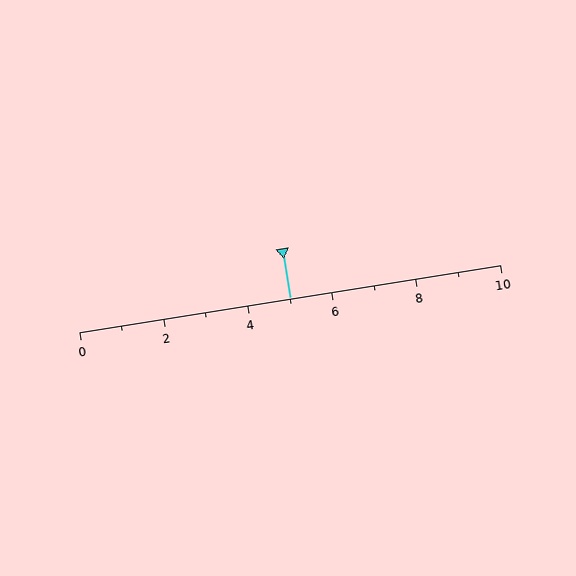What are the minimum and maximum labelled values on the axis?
The axis runs from 0 to 10.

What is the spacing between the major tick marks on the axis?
The major ticks are spaced 2 apart.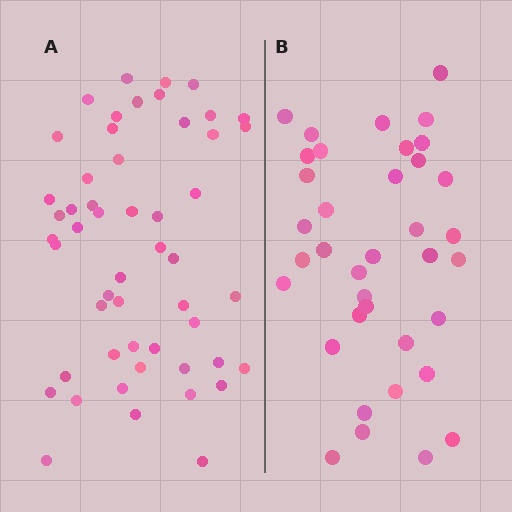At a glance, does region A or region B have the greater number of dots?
Region A (the left region) has more dots.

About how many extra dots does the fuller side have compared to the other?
Region A has approximately 15 more dots than region B.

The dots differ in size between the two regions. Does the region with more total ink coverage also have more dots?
No. Region B has more total ink coverage because its dots are larger, but region A actually contains more individual dots. Total area can be misleading — the number of items is what matters here.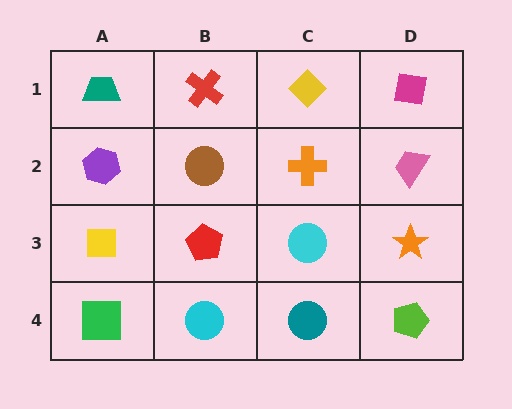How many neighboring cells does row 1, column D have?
2.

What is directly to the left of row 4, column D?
A teal circle.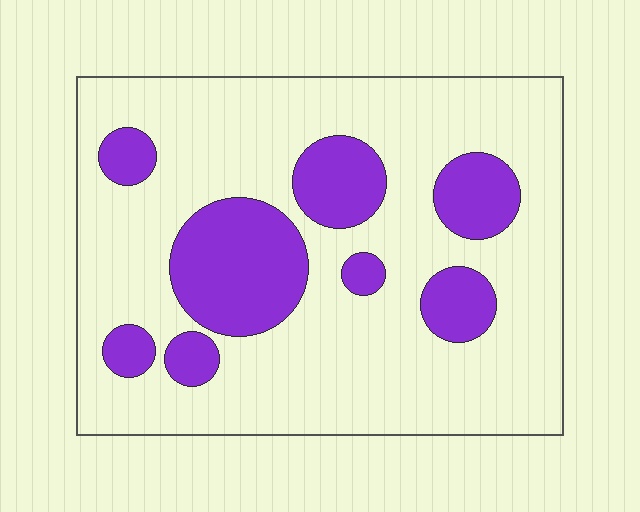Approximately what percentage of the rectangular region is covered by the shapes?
Approximately 25%.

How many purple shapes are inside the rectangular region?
8.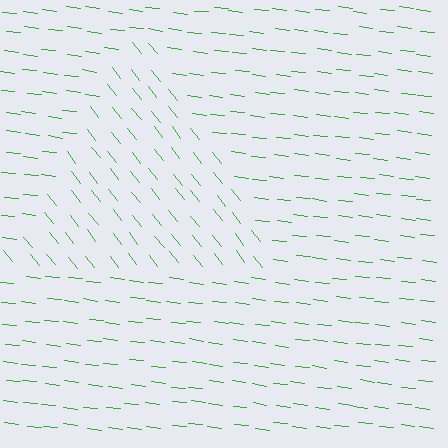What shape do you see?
I see a triangle.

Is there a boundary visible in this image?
Yes, there is a texture boundary formed by a change in line orientation.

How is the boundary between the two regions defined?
The boundary is defined purely by a change in line orientation (approximately 45 degrees difference). All lines are the same color and thickness.